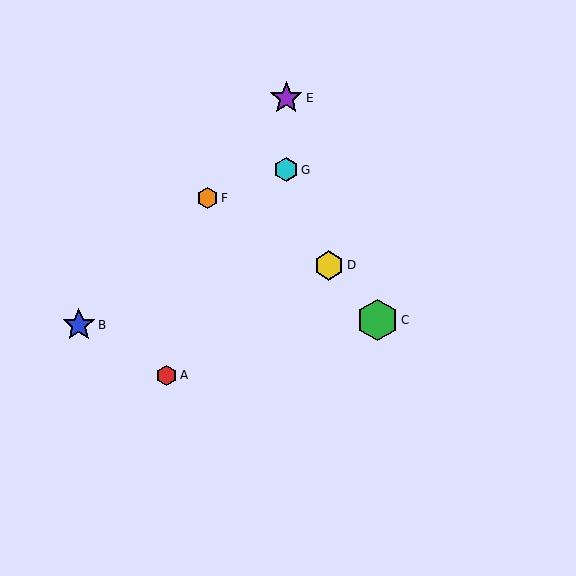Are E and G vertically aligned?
Yes, both are at x≈286.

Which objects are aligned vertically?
Objects E, G are aligned vertically.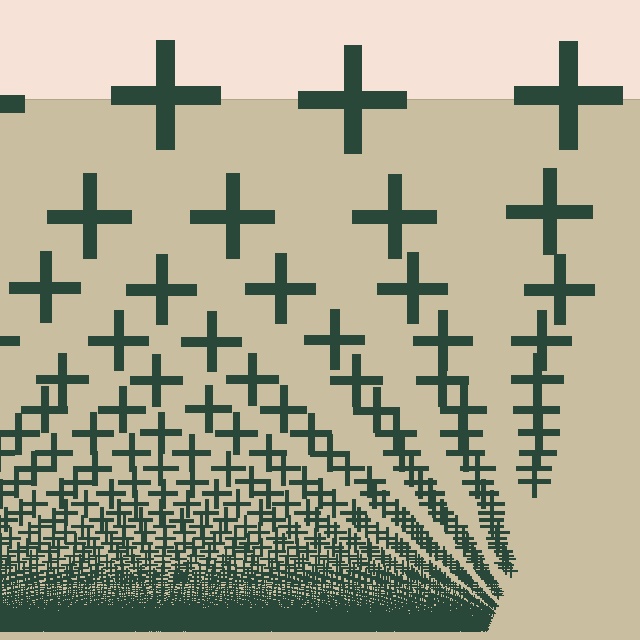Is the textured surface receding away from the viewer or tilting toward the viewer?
The surface appears to tilt toward the viewer. Texture elements get larger and sparser toward the top.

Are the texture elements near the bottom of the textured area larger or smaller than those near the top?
Smaller. The gradient is inverted — elements near the bottom are smaller and denser.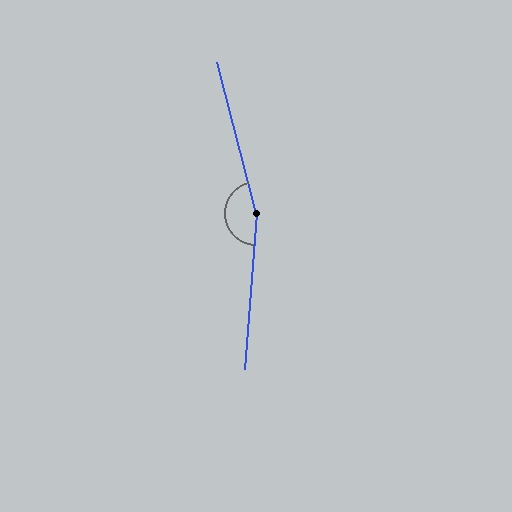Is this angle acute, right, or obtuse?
It is obtuse.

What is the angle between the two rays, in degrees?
Approximately 161 degrees.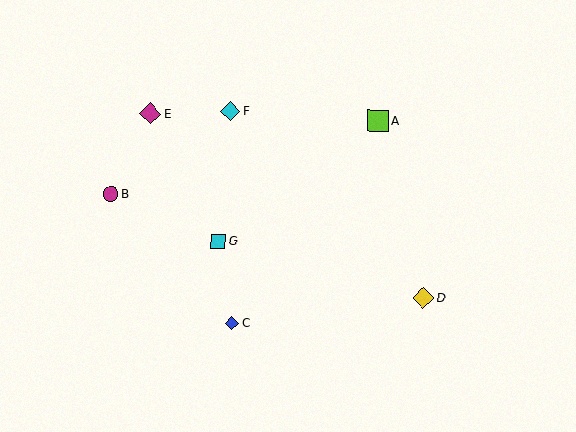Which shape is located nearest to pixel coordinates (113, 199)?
The magenta circle (labeled B) at (111, 194) is nearest to that location.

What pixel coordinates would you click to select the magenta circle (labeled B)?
Click at (111, 194) to select the magenta circle B.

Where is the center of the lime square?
The center of the lime square is at (378, 120).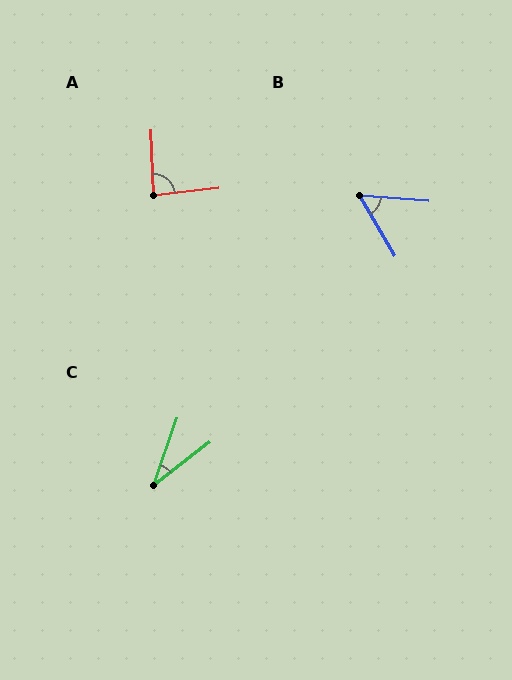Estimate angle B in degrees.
Approximately 55 degrees.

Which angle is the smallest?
C, at approximately 34 degrees.